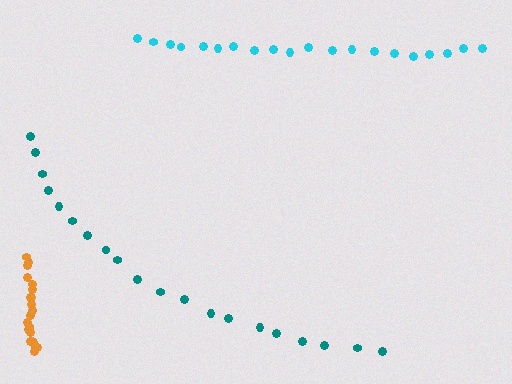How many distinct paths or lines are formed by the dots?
There are 3 distinct paths.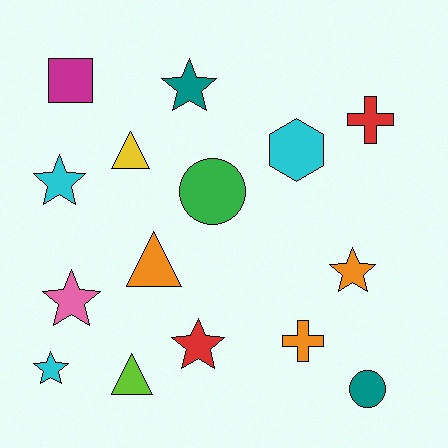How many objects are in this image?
There are 15 objects.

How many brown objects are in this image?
There are no brown objects.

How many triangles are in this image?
There are 3 triangles.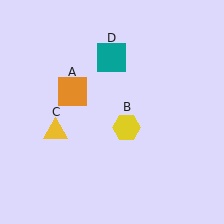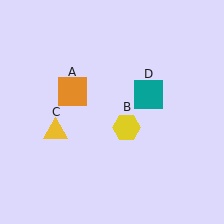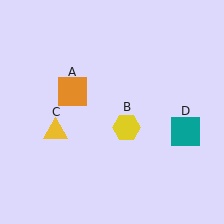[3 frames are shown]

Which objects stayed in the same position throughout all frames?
Orange square (object A) and yellow hexagon (object B) and yellow triangle (object C) remained stationary.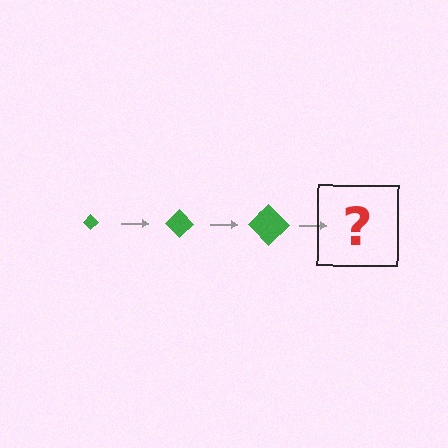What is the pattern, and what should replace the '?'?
The pattern is that the diamond gets progressively larger each step. The '?' should be a green diamond, larger than the previous one.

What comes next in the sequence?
The next element should be a green diamond, larger than the previous one.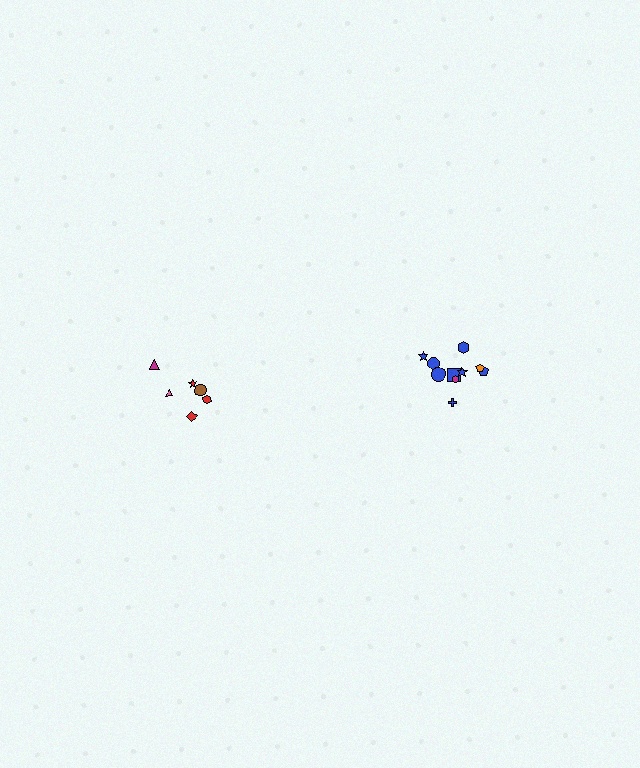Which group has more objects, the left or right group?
The right group.